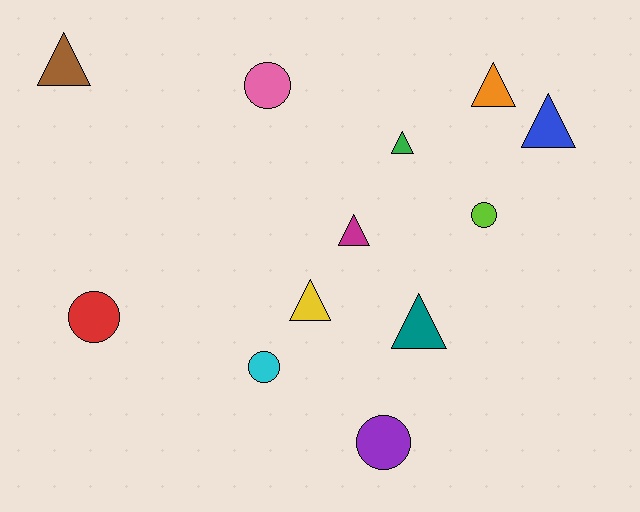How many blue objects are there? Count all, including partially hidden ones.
There is 1 blue object.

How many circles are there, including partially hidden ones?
There are 5 circles.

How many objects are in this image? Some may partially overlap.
There are 12 objects.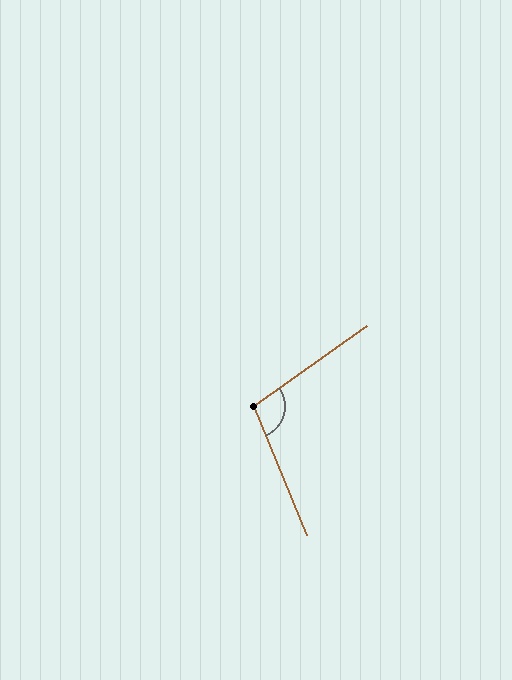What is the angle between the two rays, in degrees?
Approximately 103 degrees.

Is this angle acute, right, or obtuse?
It is obtuse.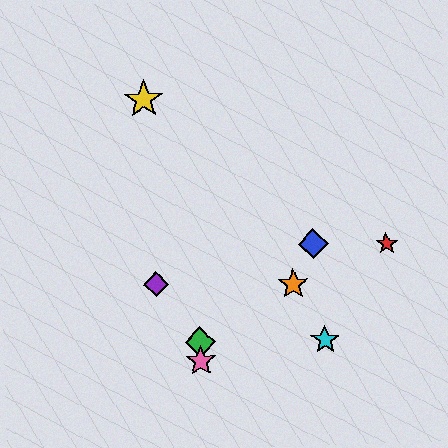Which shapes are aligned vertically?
The green diamond, the pink star are aligned vertically.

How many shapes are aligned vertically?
2 shapes (the green diamond, the pink star) are aligned vertically.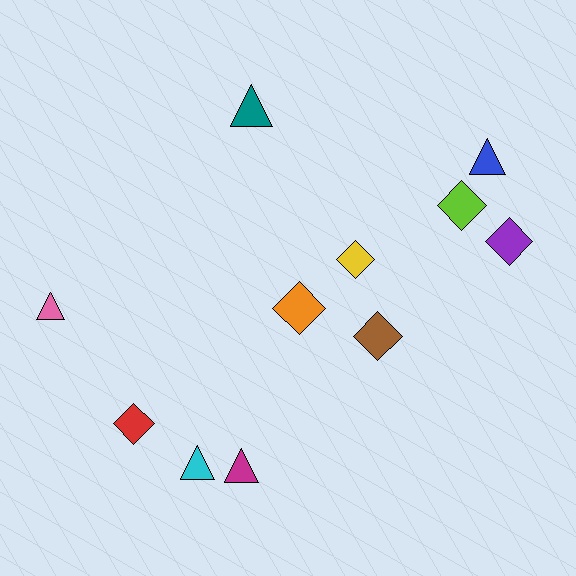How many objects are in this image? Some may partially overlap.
There are 11 objects.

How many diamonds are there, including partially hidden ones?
There are 6 diamonds.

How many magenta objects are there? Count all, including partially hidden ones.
There is 1 magenta object.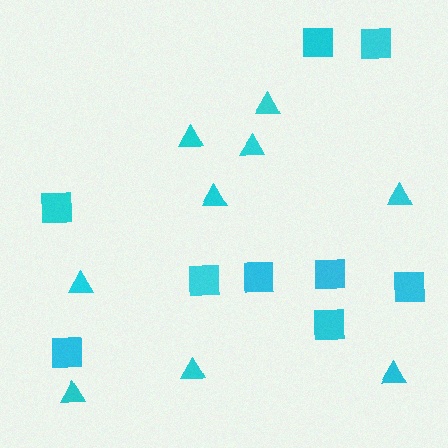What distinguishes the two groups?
There are 2 groups: one group of triangles (9) and one group of squares (9).